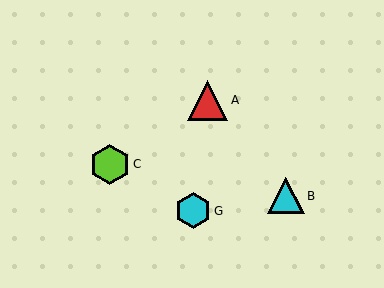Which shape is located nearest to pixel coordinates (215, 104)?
The red triangle (labeled A) at (208, 100) is nearest to that location.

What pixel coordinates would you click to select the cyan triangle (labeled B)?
Click at (286, 196) to select the cyan triangle B.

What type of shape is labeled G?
Shape G is a cyan hexagon.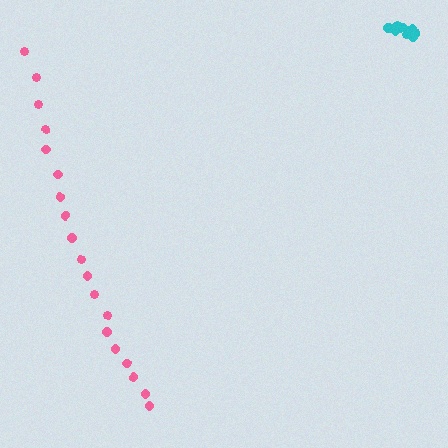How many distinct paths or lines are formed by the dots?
There are 2 distinct paths.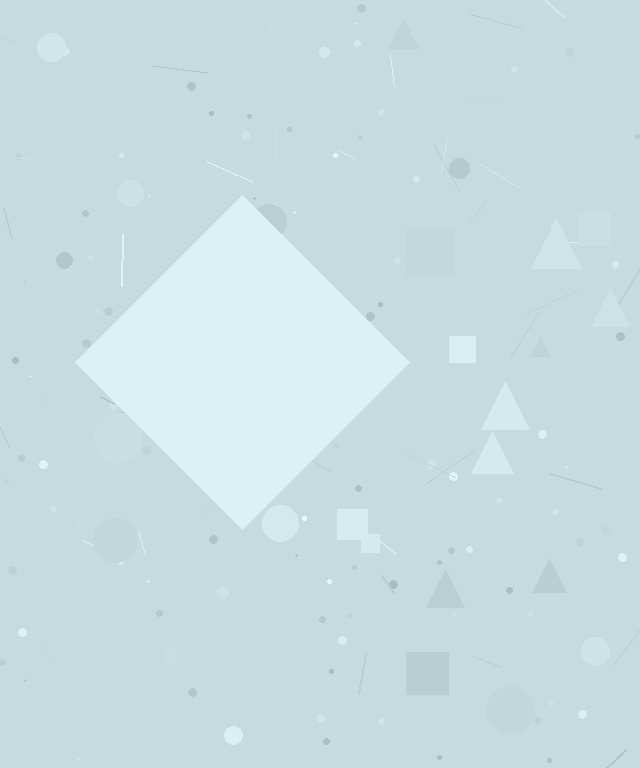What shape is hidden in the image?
A diamond is hidden in the image.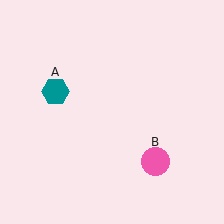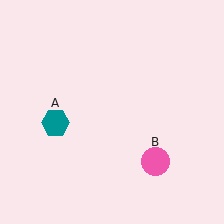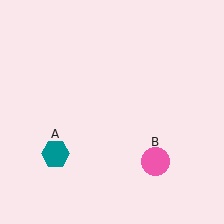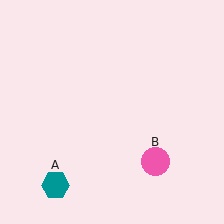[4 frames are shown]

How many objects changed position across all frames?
1 object changed position: teal hexagon (object A).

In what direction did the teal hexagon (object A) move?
The teal hexagon (object A) moved down.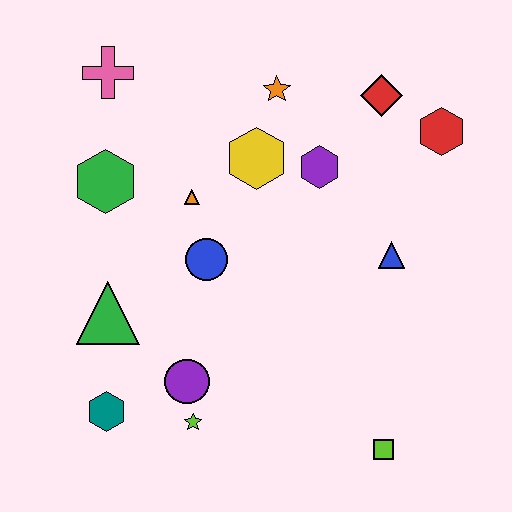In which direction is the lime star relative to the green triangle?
The lime star is below the green triangle.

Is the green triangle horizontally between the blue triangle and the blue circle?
No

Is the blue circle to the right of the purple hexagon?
No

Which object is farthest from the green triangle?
The red hexagon is farthest from the green triangle.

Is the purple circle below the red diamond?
Yes